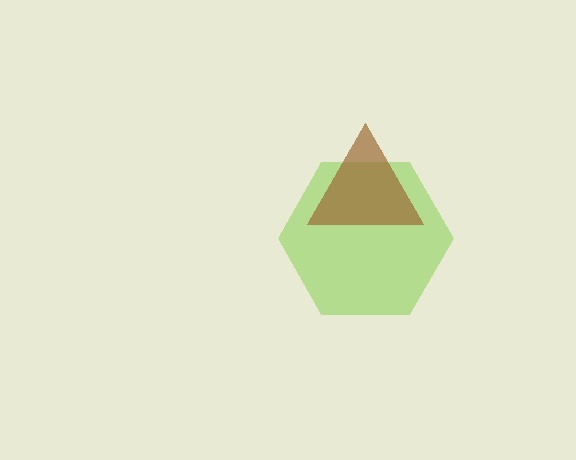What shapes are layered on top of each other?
The layered shapes are: a lime hexagon, a brown triangle.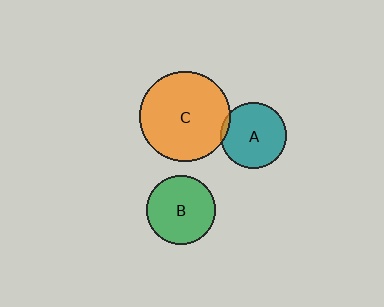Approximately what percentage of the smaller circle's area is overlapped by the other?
Approximately 5%.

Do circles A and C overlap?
Yes.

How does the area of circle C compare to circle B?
Approximately 1.7 times.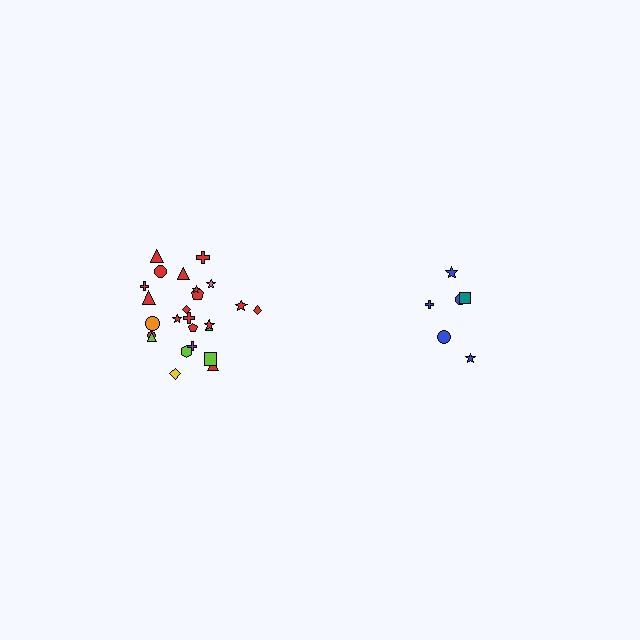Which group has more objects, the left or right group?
The left group.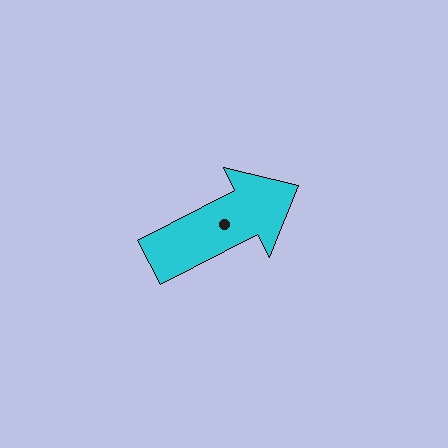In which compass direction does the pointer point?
Northeast.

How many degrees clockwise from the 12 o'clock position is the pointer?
Approximately 63 degrees.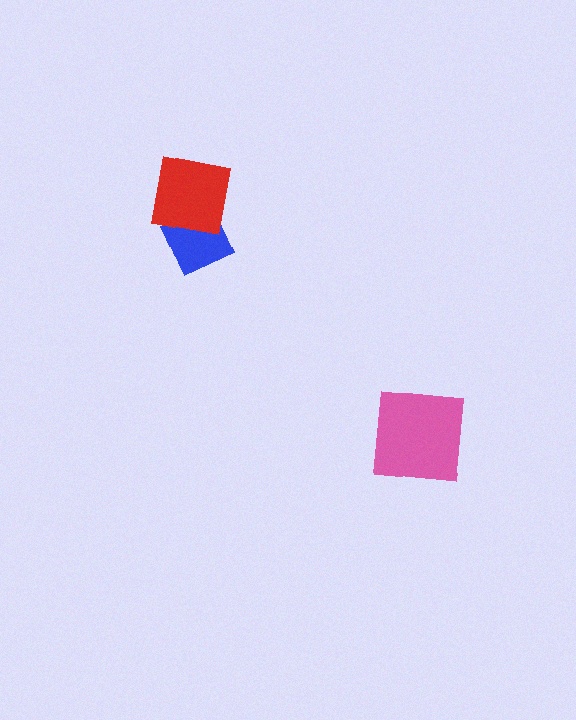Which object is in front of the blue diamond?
The red square is in front of the blue diamond.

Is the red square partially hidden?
No, no other shape covers it.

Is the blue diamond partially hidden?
Yes, it is partially covered by another shape.